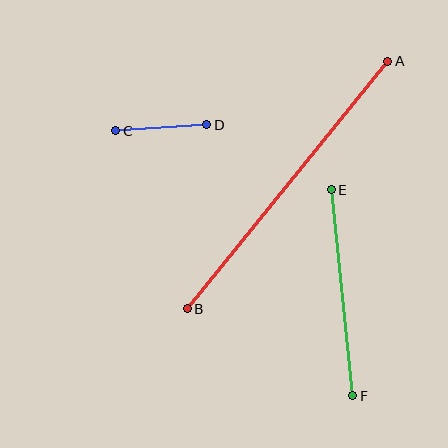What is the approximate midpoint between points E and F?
The midpoint is at approximately (342, 293) pixels.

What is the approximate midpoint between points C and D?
The midpoint is at approximately (161, 128) pixels.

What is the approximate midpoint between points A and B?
The midpoint is at approximately (287, 185) pixels.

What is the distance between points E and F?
The distance is approximately 207 pixels.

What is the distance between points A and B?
The distance is approximately 319 pixels.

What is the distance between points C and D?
The distance is approximately 91 pixels.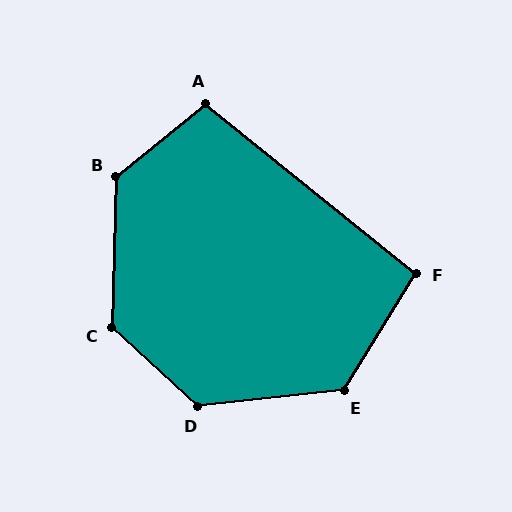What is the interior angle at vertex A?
Approximately 102 degrees (obtuse).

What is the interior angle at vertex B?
Approximately 131 degrees (obtuse).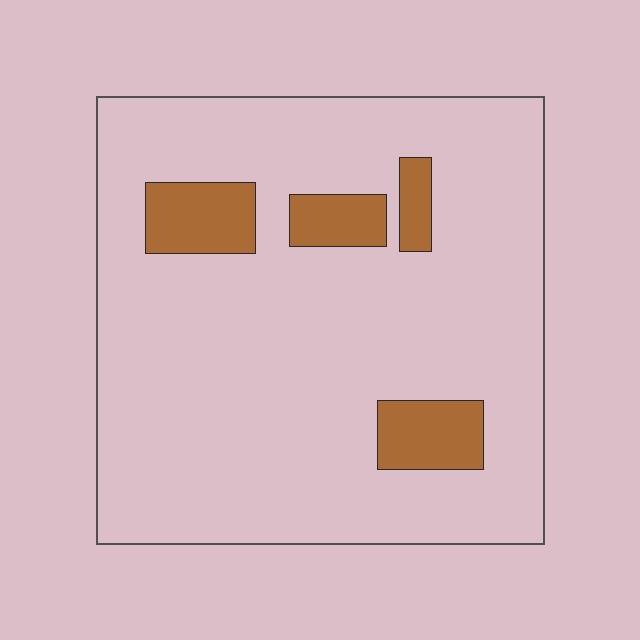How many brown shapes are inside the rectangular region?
4.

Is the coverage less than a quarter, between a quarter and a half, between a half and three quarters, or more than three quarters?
Less than a quarter.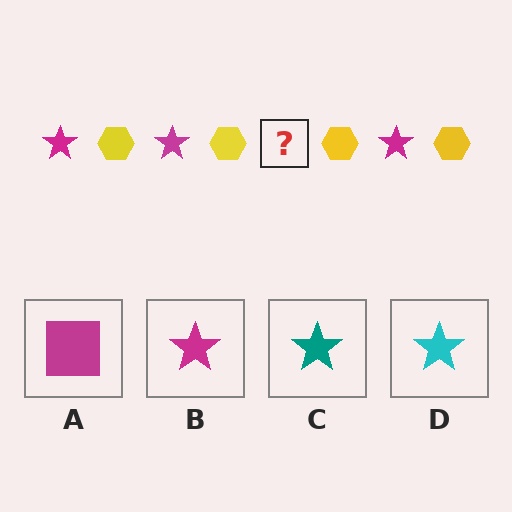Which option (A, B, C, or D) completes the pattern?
B.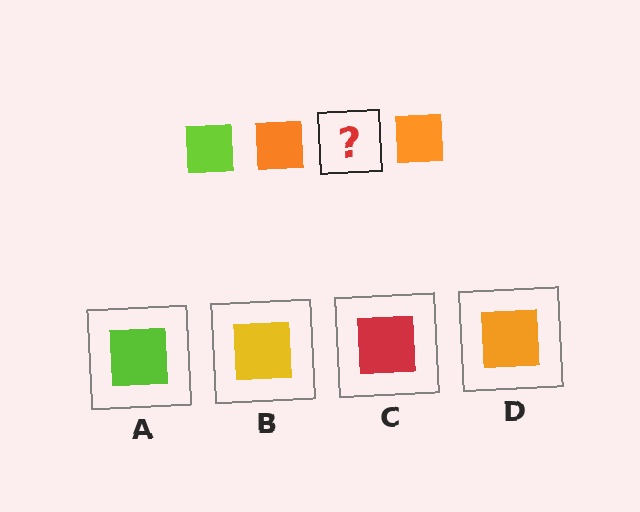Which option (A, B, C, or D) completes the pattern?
A.